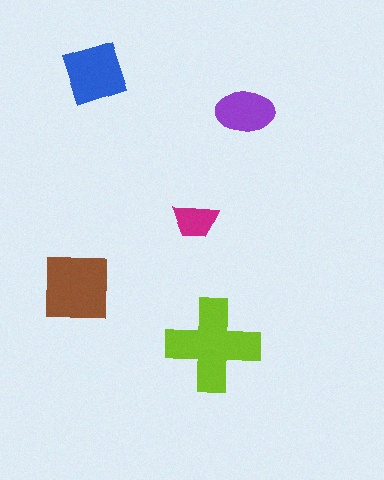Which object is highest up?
The blue diamond is topmost.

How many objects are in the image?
There are 5 objects in the image.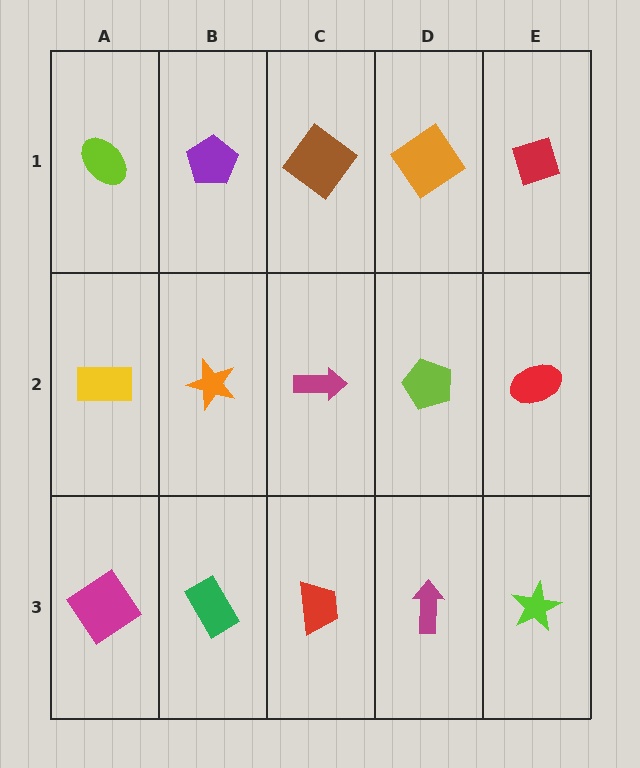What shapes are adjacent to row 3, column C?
A magenta arrow (row 2, column C), a green rectangle (row 3, column B), a magenta arrow (row 3, column D).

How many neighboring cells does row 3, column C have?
3.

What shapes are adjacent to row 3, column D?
A lime pentagon (row 2, column D), a red trapezoid (row 3, column C), a lime star (row 3, column E).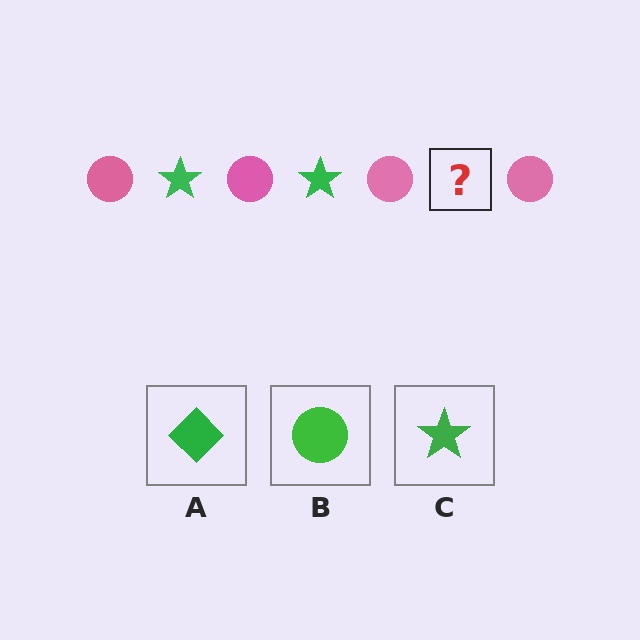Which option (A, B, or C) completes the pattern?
C.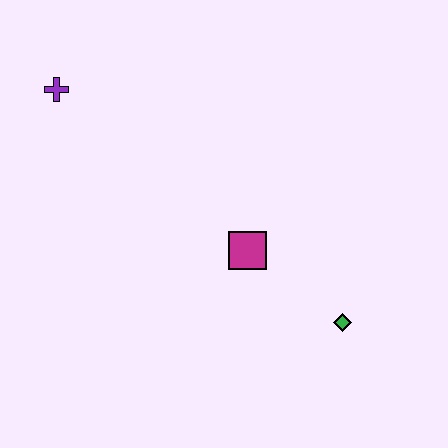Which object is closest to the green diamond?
The magenta square is closest to the green diamond.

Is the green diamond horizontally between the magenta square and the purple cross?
No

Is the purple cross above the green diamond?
Yes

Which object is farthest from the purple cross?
The green diamond is farthest from the purple cross.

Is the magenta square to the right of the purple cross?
Yes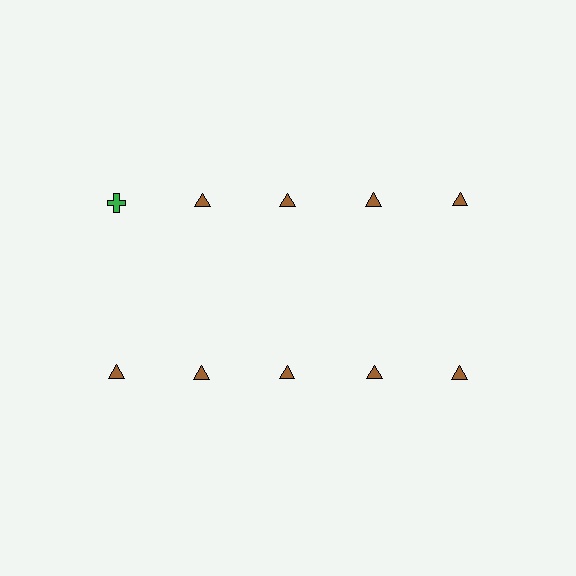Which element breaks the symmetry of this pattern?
The green cross in the top row, leftmost column breaks the symmetry. All other shapes are brown triangles.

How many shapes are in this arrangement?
There are 10 shapes arranged in a grid pattern.